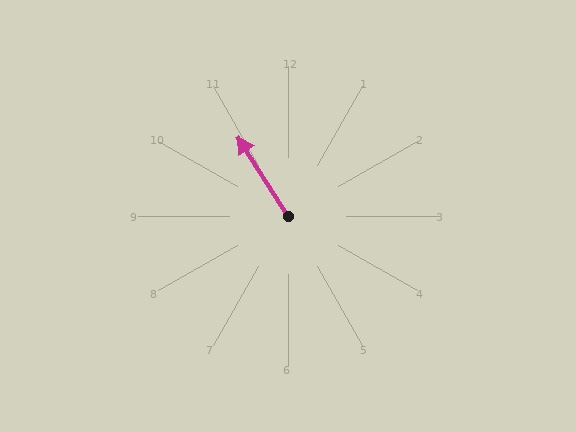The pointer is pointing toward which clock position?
Roughly 11 o'clock.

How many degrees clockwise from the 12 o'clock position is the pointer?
Approximately 328 degrees.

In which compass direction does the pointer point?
Northwest.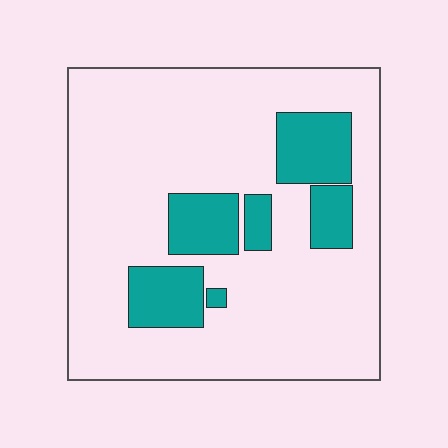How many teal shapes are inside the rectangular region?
6.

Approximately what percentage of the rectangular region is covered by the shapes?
Approximately 20%.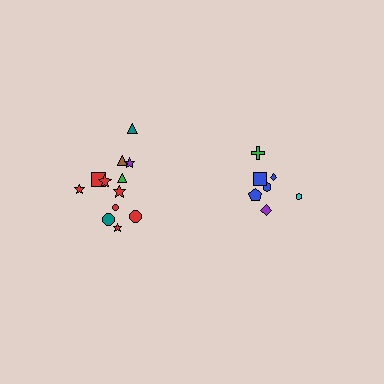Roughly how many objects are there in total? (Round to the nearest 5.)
Roughly 20 objects in total.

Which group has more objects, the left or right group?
The left group.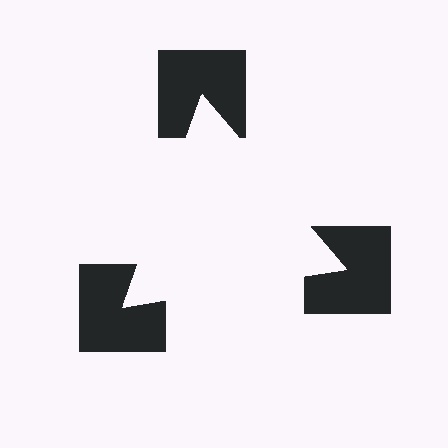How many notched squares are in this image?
There are 3 — one at each vertex of the illusory triangle.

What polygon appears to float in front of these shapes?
An illusory triangle — its edges are inferred from the aligned wedge cuts in the notched squares, not physically drawn.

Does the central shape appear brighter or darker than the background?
It typically appears slightly brighter than the background, even though no actual brightness change is drawn.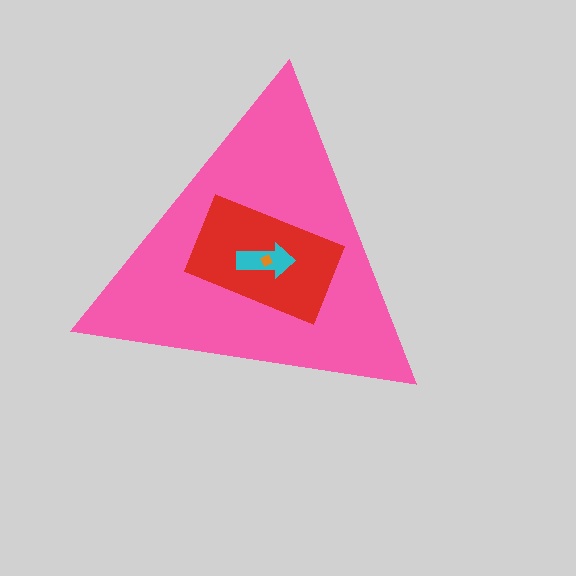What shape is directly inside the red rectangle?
The cyan arrow.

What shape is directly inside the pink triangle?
The red rectangle.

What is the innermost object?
The orange diamond.